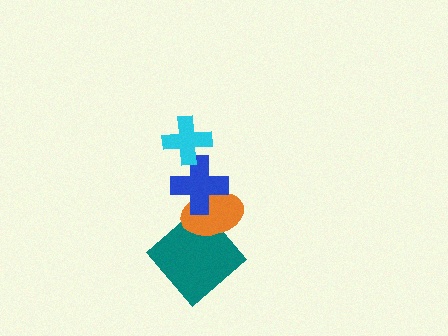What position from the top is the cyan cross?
The cyan cross is 1st from the top.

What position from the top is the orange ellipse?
The orange ellipse is 3rd from the top.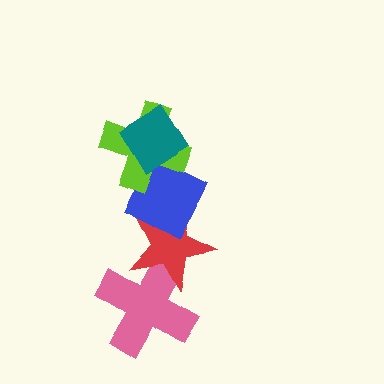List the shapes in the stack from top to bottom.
From top to bottom: the teal diamond, the lime cross, the blue diamond, the red star, the pink cross.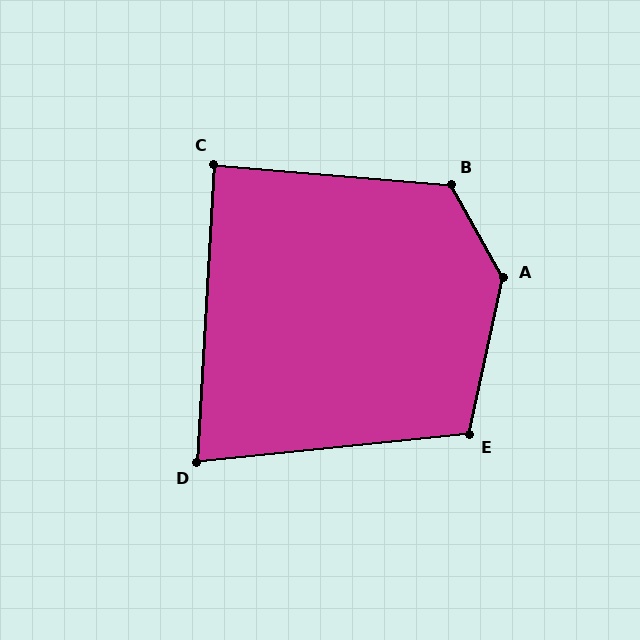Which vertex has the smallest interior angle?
D, at approximately 81 degrees.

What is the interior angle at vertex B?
Approximately 124 degrees (obtuse).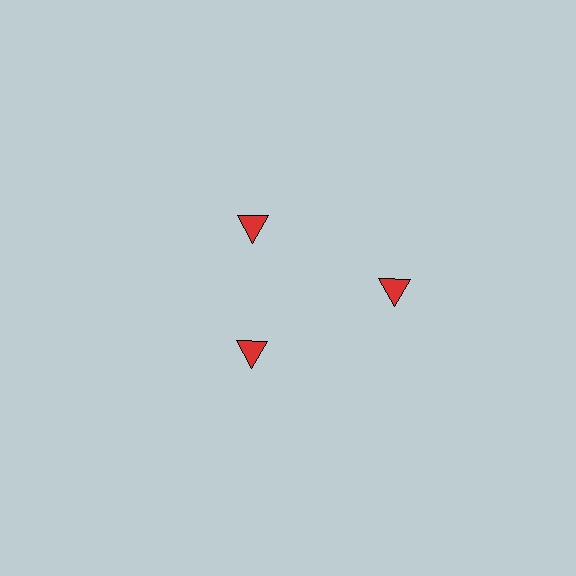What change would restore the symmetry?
The symmetry would be restored by moving it inward, back onto the ring so that all 3 triangles sit at equal angles and equal distance from the center.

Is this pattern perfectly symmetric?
No. The 3 red triangles are arranged in a ring, but one element near the 3 o'clock position is pushed outward from the center, breaking the 3-fold rotational symmetry.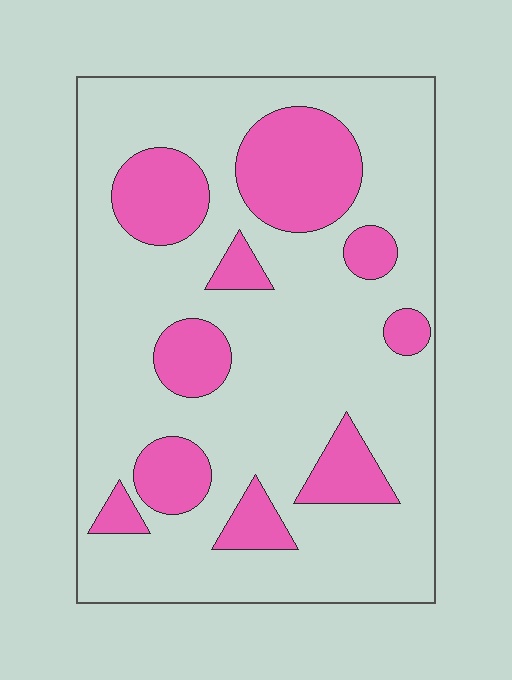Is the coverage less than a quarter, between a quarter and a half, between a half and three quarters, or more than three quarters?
Less than a quarter.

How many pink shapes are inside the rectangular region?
10.